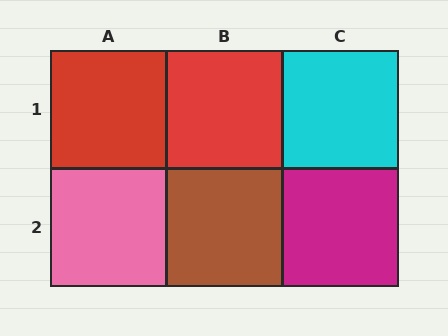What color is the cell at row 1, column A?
Red.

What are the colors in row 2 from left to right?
Pink, brown, magenta.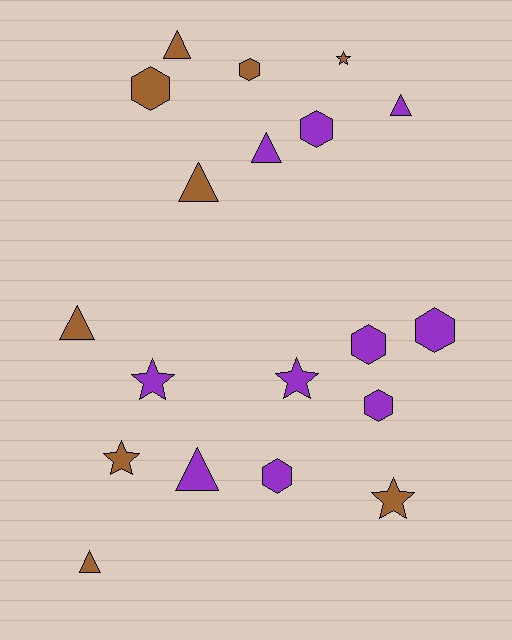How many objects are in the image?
There are 19 objects.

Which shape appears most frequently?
Triangle, with 7 objects.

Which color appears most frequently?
Purple, with 10 objects.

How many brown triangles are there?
There are 4 brown triangles.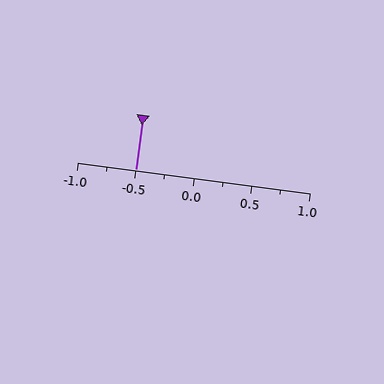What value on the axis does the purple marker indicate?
The marker indicates approximately -0.5.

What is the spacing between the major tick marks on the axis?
The major ticks are spaced 0.5 apart.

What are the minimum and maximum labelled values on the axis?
The axis runs from -1.0 to 1.0.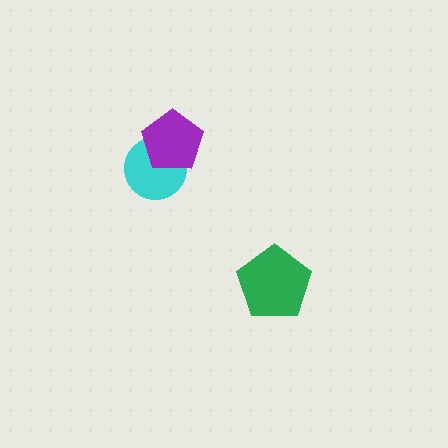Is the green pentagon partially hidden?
No, no other shape covers it.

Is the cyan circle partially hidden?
Yes, it is partially covered by another shape.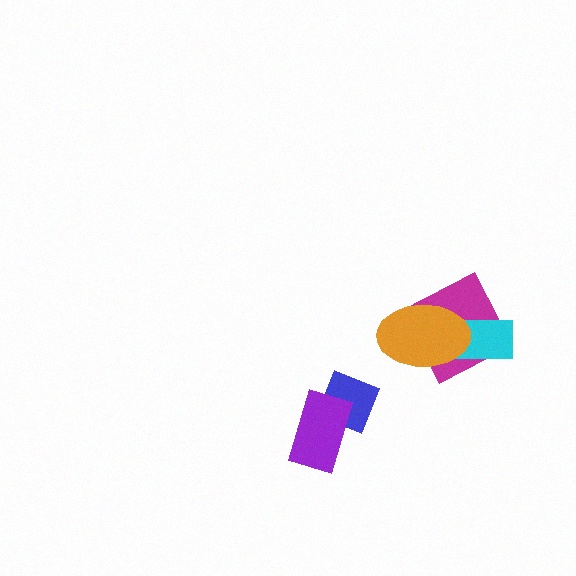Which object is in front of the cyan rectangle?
The orange ellipse is in front of the cyan rectangle.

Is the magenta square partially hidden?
Yes, it is partially covered by another shape.